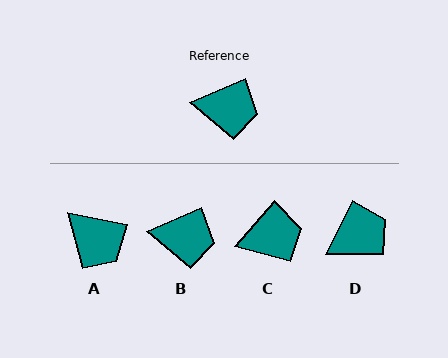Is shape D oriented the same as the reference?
No, it is off by about 40 degrees.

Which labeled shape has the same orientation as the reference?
B.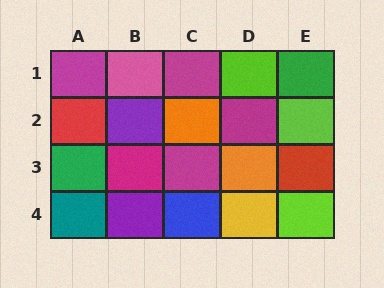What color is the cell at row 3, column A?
Green.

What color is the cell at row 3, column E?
Red.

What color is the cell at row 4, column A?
Teal.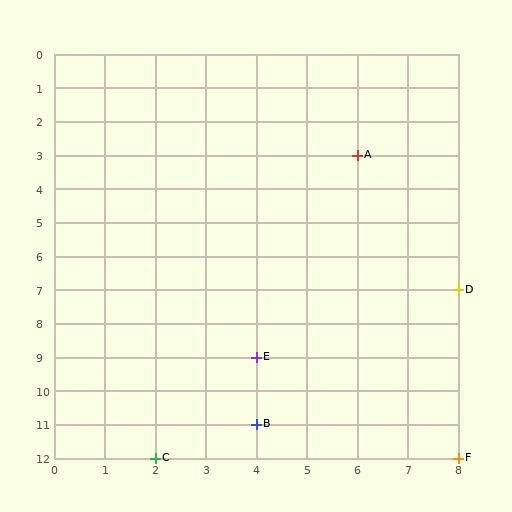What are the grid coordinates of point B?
Point B is at grid coordinates (4, 11).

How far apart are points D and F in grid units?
Points D and F are 5 rows apart.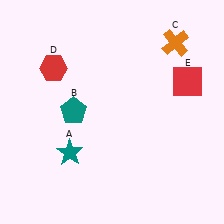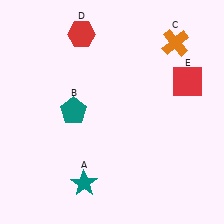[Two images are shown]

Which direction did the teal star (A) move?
The teal star (A) moved down.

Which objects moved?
The objects that moved are: the teal star (A), the red hexagon (D).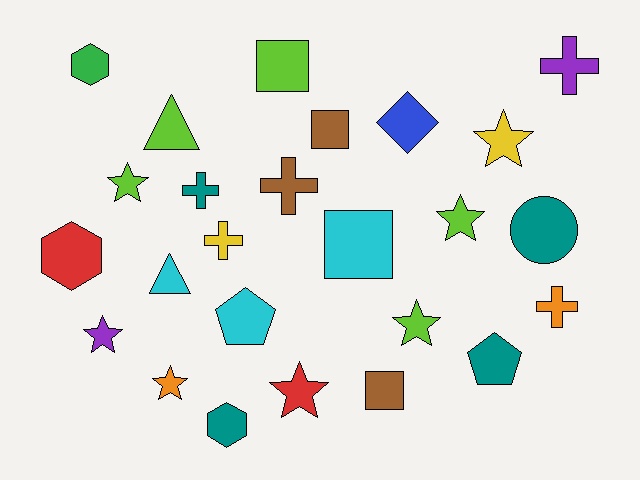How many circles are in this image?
There is 1 circle.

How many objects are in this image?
There are 25 objects.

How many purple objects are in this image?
There are 2 purple objects.